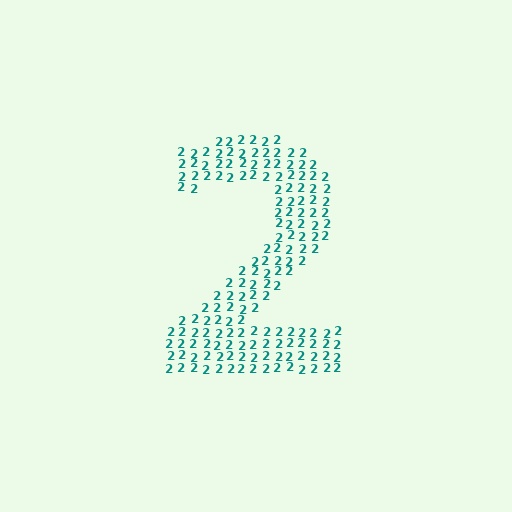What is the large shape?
The large shape is the digit 2.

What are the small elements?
The small elements are digit 2's.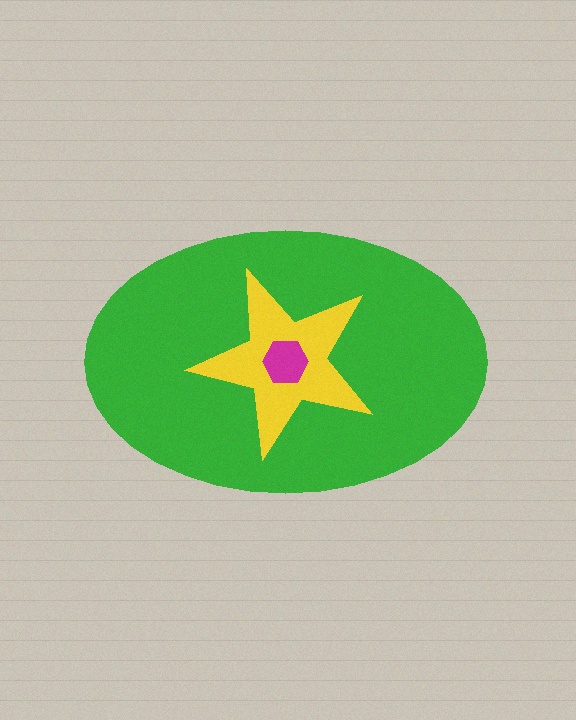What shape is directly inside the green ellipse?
The yellow star.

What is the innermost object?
The magenta hexagon.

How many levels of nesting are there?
3.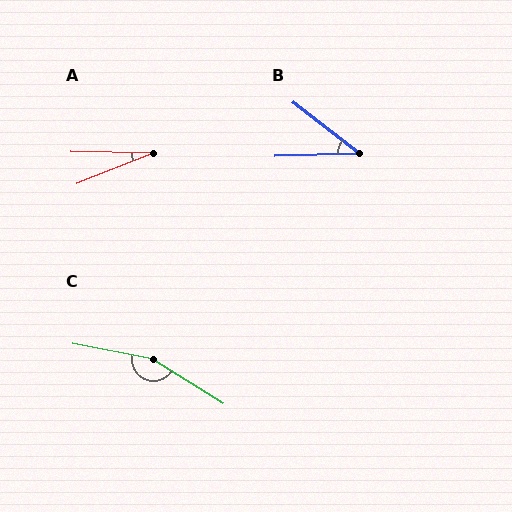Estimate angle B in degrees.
Approximately 39 degrees.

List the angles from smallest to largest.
A (22°), B (39°), C (158°).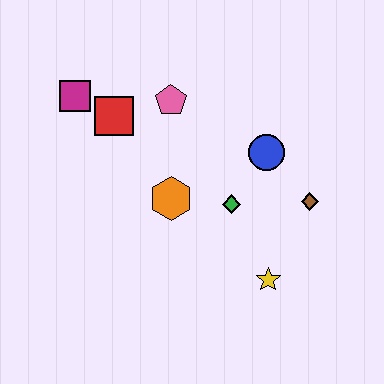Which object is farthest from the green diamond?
The magenta square is farthest from the green diamond.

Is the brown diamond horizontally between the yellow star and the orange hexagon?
No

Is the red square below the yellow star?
No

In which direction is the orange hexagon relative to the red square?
The orange hexagon is below the red square.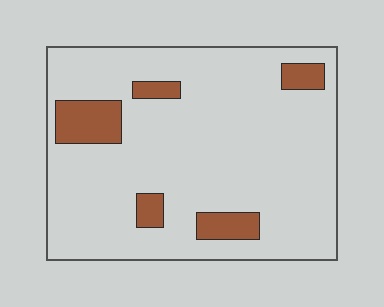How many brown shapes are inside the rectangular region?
5.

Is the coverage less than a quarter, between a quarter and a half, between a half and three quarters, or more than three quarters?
Less than a quarter.